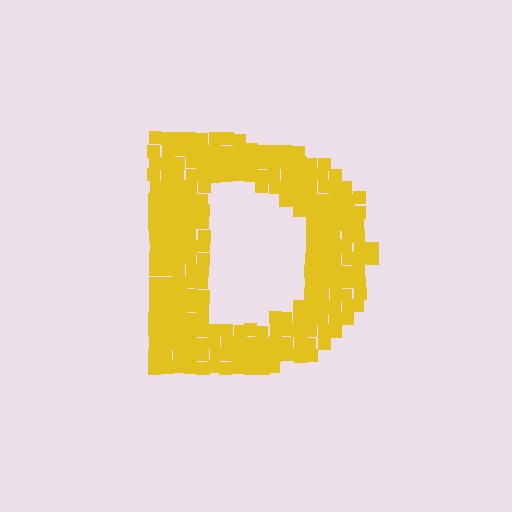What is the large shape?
The large shape is the letter D.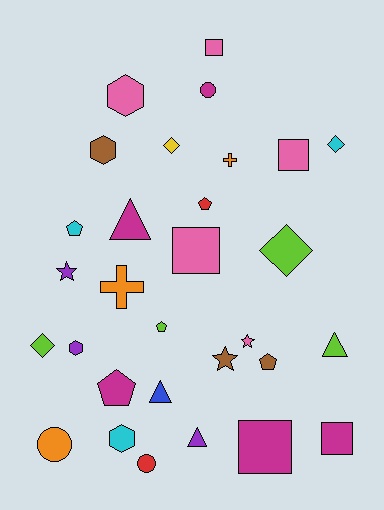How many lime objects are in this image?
There are 4 lime objects.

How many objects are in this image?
There are 30 objects.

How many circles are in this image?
There are 3 circles.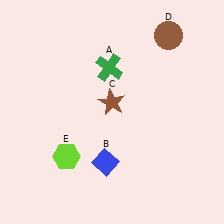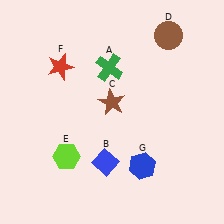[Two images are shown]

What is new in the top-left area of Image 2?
A red star (F) was added in the top-left area of Image 2.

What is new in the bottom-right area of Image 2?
A blue hexagon (G) was added in the bottom-right area of Image 2.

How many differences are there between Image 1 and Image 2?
There are 2 differences between the two images.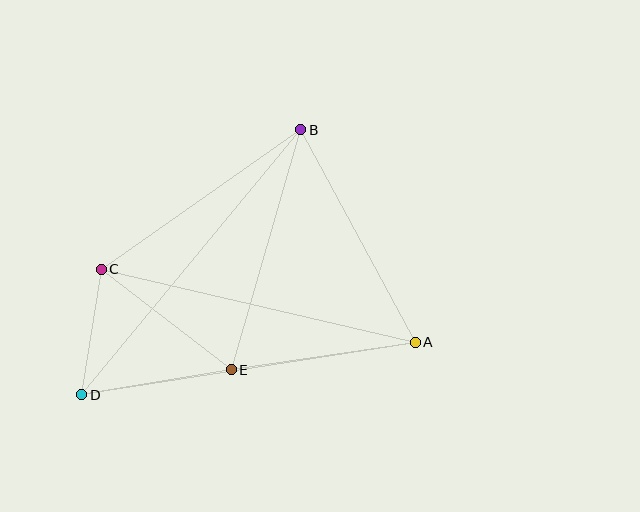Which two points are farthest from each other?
Points B and D are farthest from each other.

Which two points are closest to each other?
Points C and D are closest to each other.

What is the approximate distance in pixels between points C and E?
The distance between C and E is approximately 164 pixels.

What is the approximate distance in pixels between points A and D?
The distance between A and D is approximately 337 pixels.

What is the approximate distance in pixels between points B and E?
The distance between B and E is approximately 250 pixels.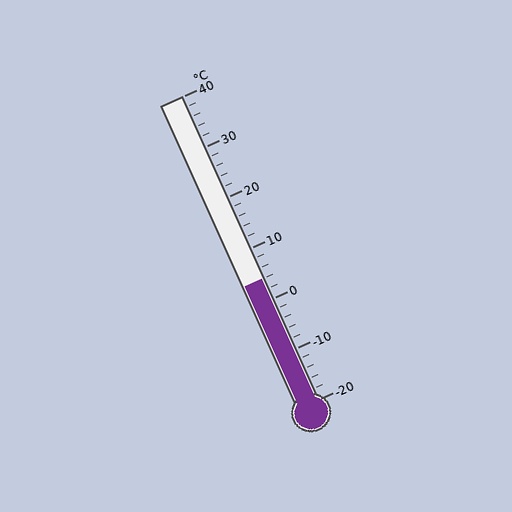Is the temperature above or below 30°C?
The temperature is below 30°C.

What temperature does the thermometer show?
The thermometer shows approximately 4°C.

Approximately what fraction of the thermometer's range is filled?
The thermometer is filled to approximately 40% of its range.